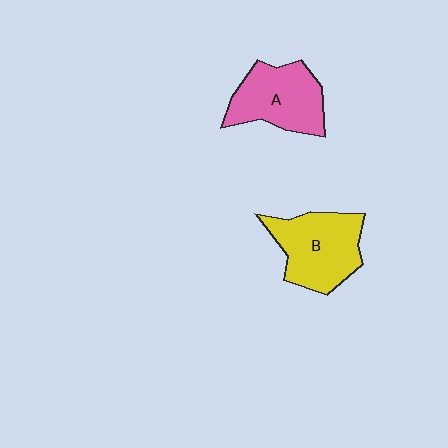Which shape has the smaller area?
Shape A (pink).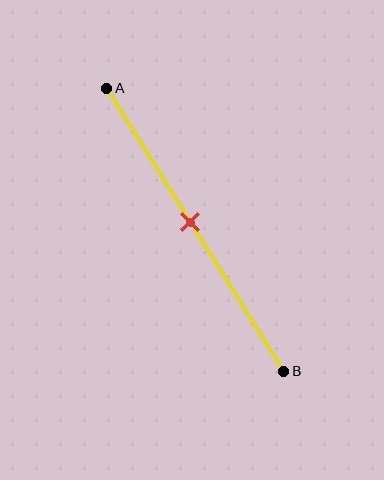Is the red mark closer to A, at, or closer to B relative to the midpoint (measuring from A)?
The red mark is approximately at the midpoint of segment AB.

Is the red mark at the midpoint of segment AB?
Yes, the mark is approximately at the midpoint.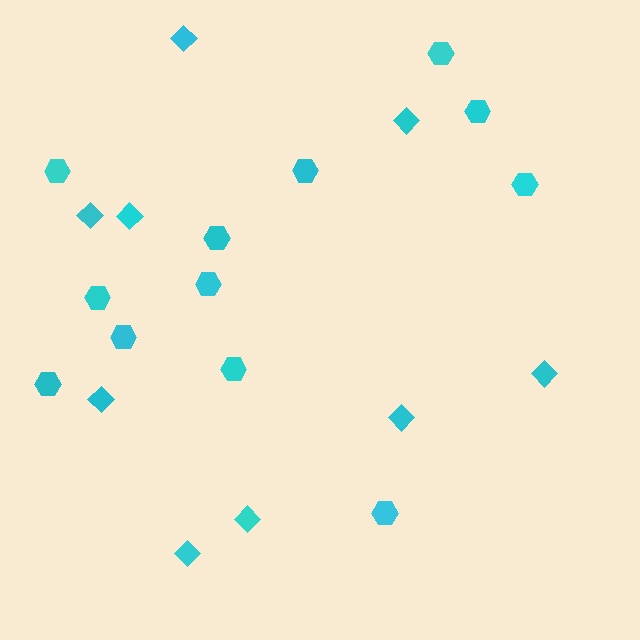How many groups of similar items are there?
There are 2 groups: one group of diamonds (9) and one group of hexagons (12).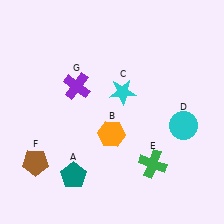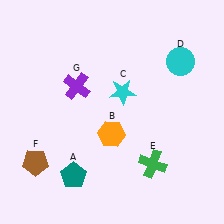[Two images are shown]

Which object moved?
The cyan circle (D) moved up.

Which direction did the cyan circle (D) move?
The cyan circle (D) moved up.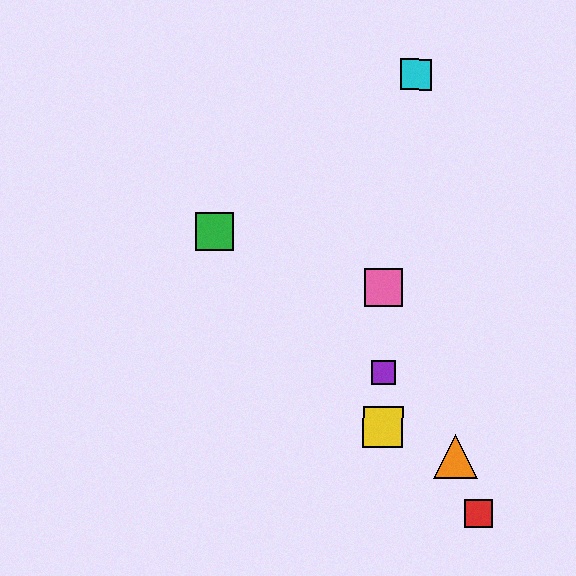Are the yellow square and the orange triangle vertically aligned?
No, the yellow square is at x≈383 and the orange triangle is at x≈456.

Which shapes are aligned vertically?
The blue square, the yellow square, the purple square, the pink square are aligned vertically.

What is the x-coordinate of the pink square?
The pink square is at x≈384.